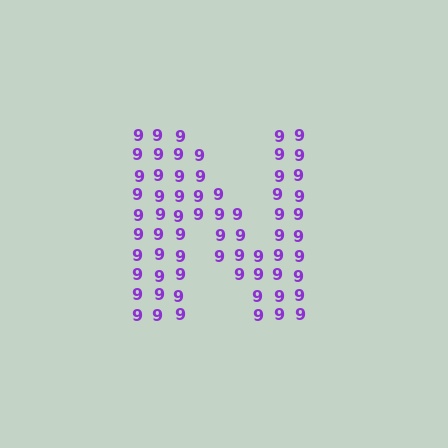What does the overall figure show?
The overall figure shows the letter N.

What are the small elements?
The small elements are digit 9's.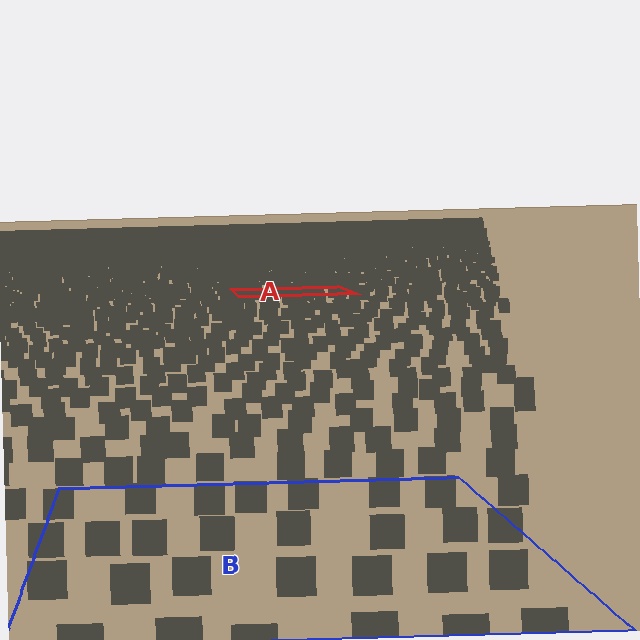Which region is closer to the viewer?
Region B is closer. The texture elements there are larger and more spread out.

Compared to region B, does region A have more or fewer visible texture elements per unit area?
Region A has more texture elements per unit area — they are packed more densely because it is farther away.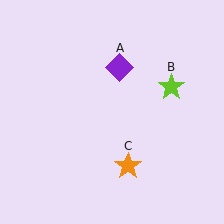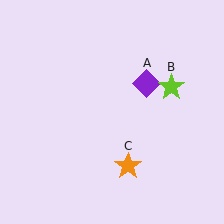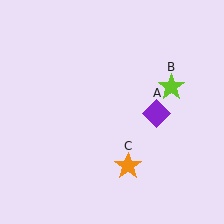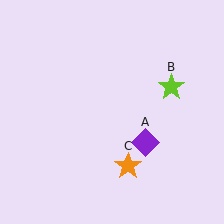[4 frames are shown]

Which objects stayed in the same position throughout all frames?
Lime star (object B) and orange star (object C) remained stationary.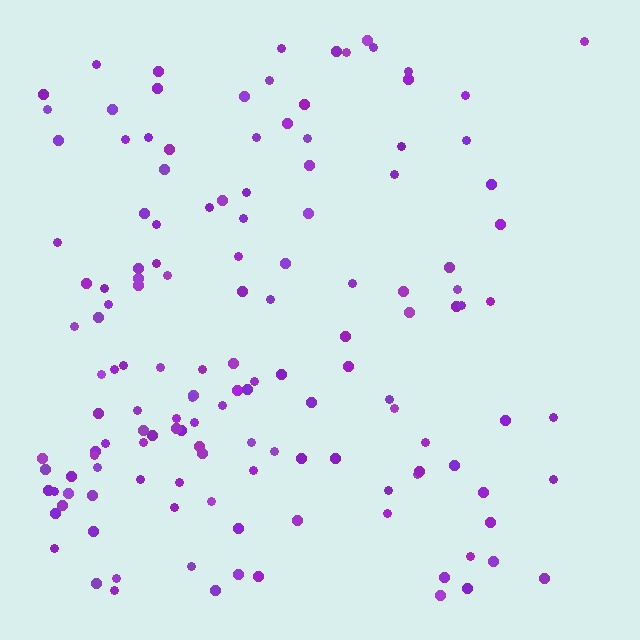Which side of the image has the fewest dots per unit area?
The right.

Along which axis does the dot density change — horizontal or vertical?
Horizontal.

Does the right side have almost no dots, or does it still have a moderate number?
Still a moderate number, just noticeably fewer than the left.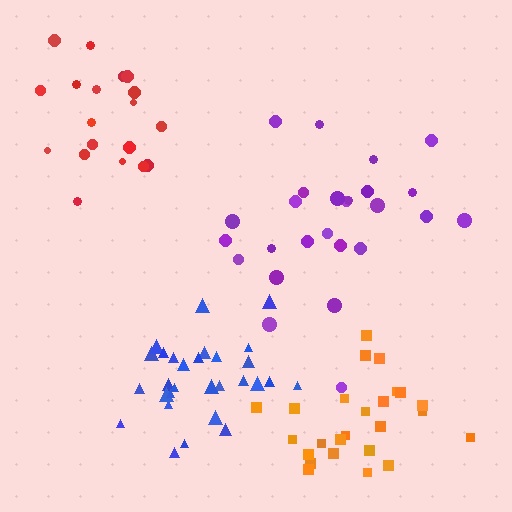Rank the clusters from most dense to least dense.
blue, orange, red, purple.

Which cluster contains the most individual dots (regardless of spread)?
Blue (29).